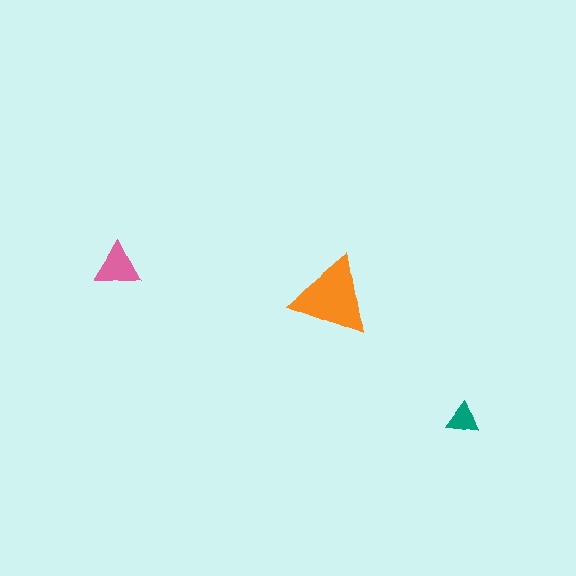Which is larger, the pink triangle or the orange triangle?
The orange one.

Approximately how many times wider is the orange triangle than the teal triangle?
About 2.5 times wider.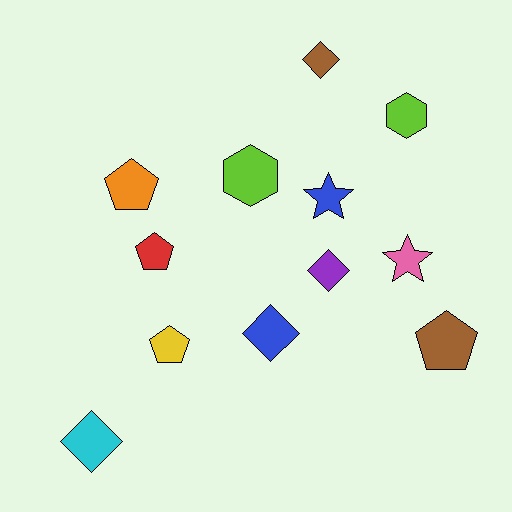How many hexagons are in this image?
There are 2 hexagons.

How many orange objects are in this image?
There is 1 orange object.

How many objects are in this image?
There are 12 objects.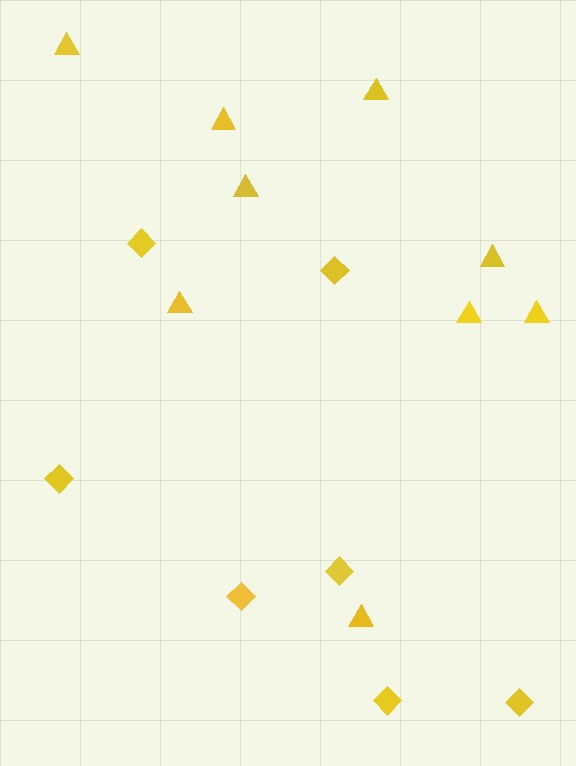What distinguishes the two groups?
There are 2 groups: one group of diamonds (7) and one group of triangles (9).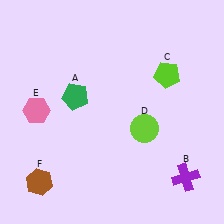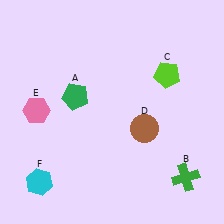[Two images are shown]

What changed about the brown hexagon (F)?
In Image 1, F is brown. In Image 2, it changed to cyan.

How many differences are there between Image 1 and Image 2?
There are 3 differences between the two images.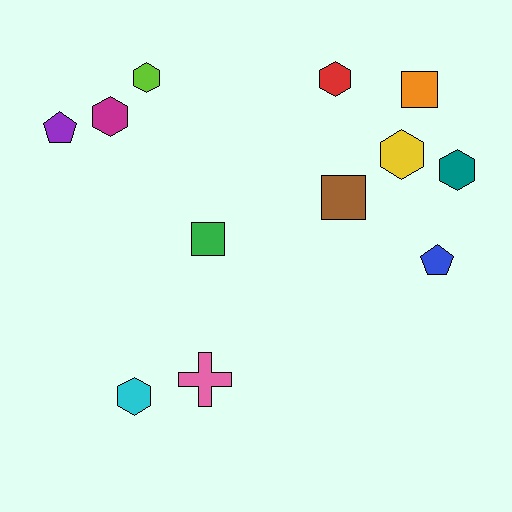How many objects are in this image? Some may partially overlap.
There are 12 objects.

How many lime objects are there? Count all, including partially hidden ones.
There is 1 lime object.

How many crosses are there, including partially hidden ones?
There is 1 cross.